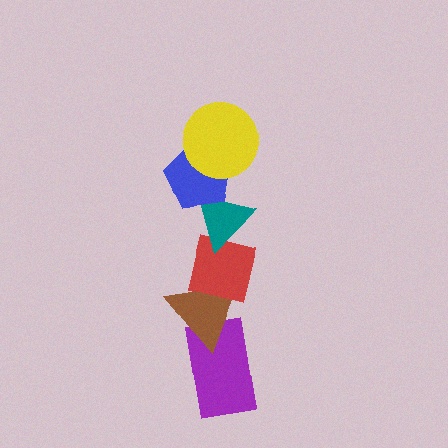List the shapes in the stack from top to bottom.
From top to bottom: the yellow circle, the blue pentagon, the teal triangle, the red square, the brown triangle, the purple rectangle.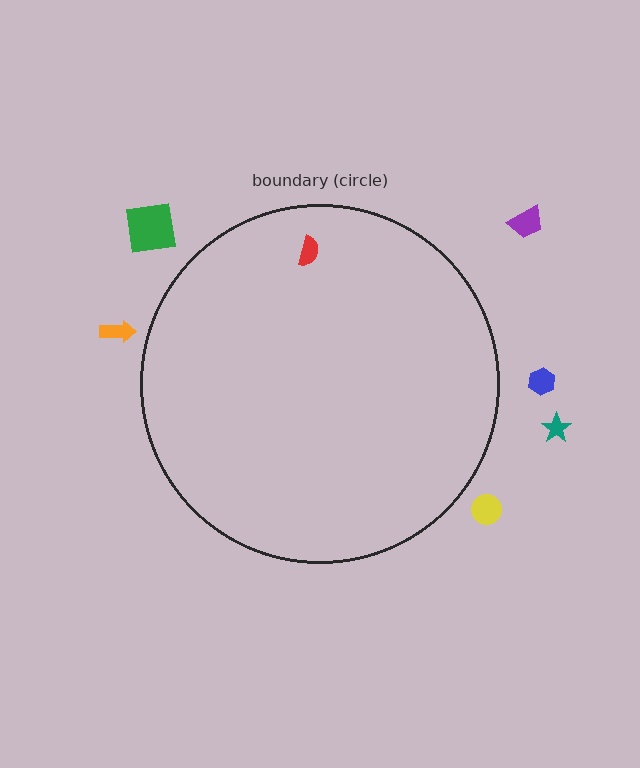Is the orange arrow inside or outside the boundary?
Outside.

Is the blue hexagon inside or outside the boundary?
Outside.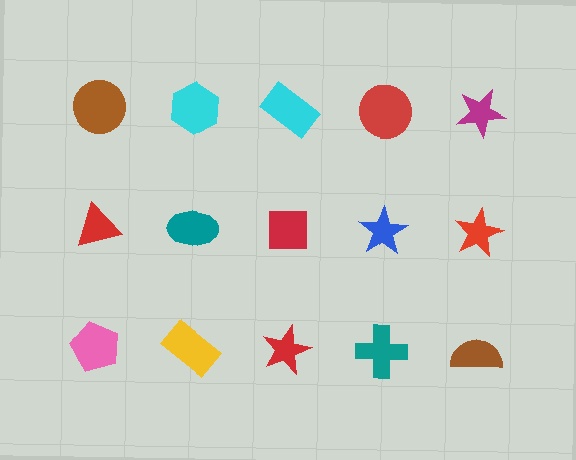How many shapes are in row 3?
5 shapes.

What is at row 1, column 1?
A brown circle.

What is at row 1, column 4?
A red circle.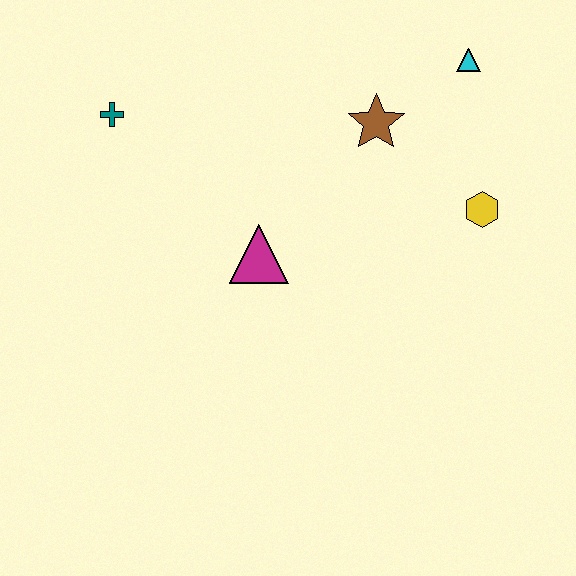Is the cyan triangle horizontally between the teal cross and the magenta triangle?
No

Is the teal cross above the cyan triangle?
No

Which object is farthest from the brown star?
The teal cross is farthest from the brown star.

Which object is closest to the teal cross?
The magenta triangle is closest to the teal cross.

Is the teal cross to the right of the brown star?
No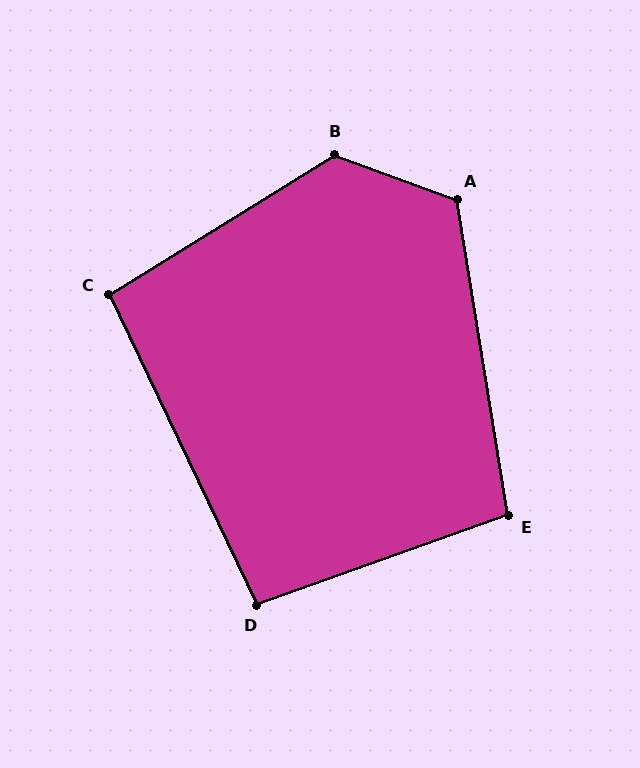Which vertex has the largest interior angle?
B, at approximately 128 degrees.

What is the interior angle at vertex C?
Approximately 96 degrees (obtuse).